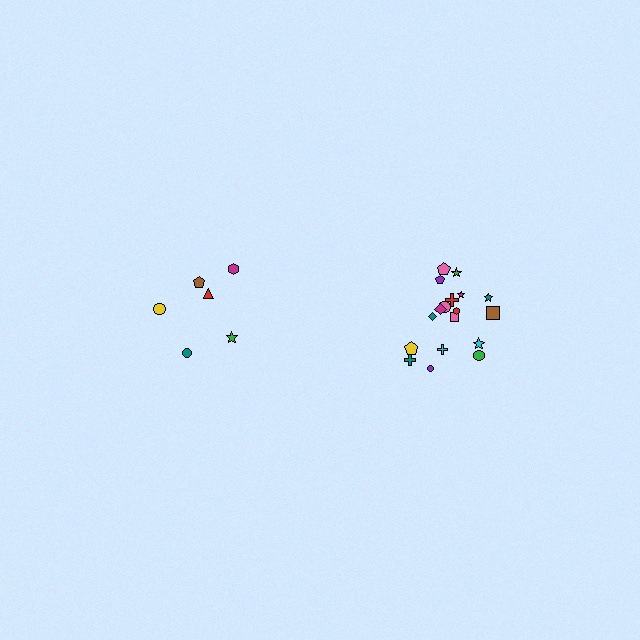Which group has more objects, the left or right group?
The right group.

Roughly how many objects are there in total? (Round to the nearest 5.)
Roughly 25 objects in total.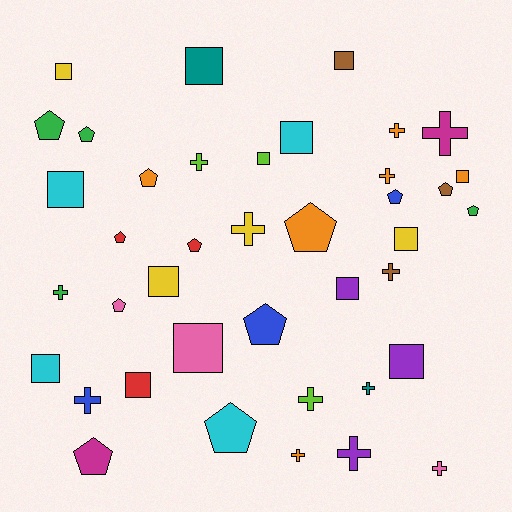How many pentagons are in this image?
There are 13 pentagons.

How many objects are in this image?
There are 40 objects.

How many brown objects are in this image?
There are 3 brown objects.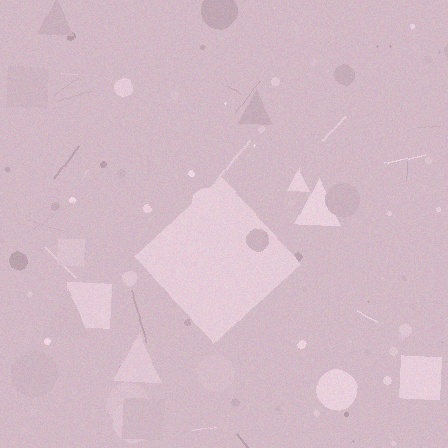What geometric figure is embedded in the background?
A diamond is embedded in the background.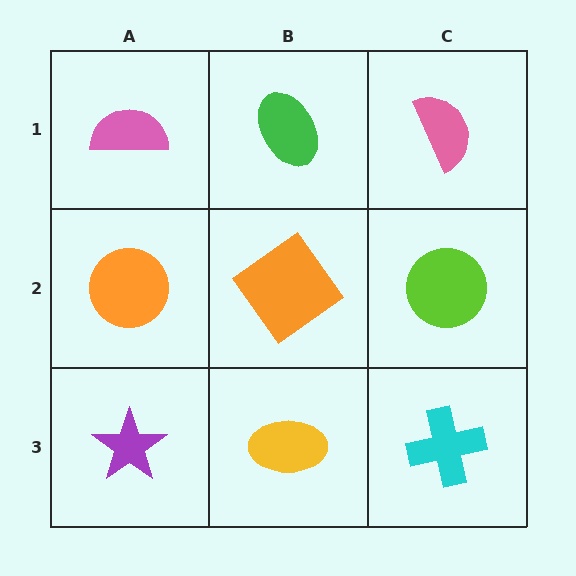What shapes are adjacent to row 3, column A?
An orange circle (row 2, column A), a yellow ellipse (row 3, column B).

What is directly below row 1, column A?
An orange circle.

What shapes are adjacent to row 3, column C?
A lime circle (row 2, column C), a yellow ellipse (row 3, column B).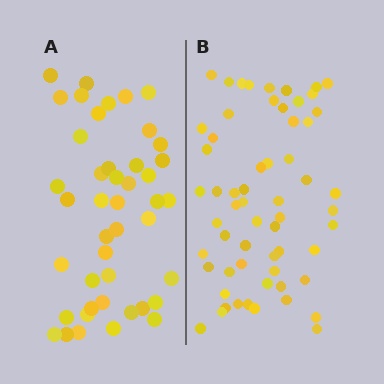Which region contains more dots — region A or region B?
Region B (the right region) has more dots.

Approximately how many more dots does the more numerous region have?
Region B has approximately 15 more dots than region A.